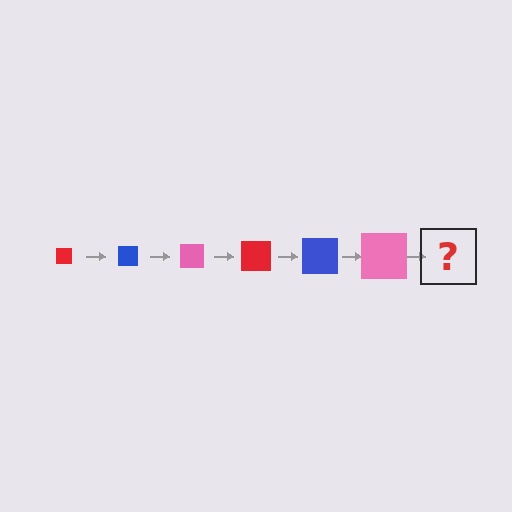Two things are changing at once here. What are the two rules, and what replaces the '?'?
The two rules are that the square grows larger each step and the color cycles through red, blue, and pink. The '?' should be a red square, larger than the previous one.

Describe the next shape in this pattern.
It should be a red square, larger than the previous one.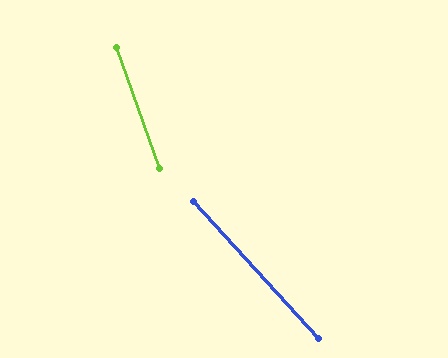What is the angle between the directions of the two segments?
Approximately 23 degrees.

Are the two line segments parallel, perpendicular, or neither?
Neither parallel nor perpendicular — they differ by about 23°.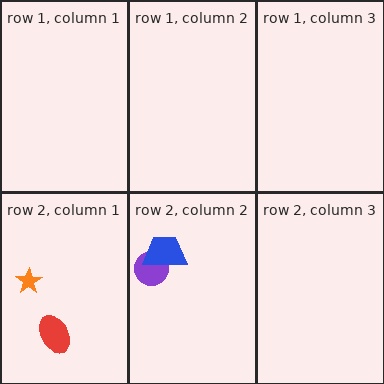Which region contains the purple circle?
The row 2, column 2 region.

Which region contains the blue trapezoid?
The row 2, column 2 region.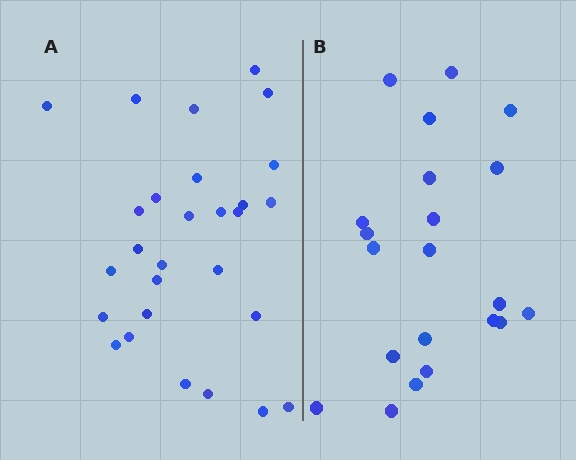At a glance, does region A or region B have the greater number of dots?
Region A (the left region) has more dots.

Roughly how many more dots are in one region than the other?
Region A has roughly 8 or so more dots than region B.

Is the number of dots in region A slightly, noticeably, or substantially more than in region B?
Region A has noticeably more, but not dramatically so. The ratio is roughly 1.3 to 1.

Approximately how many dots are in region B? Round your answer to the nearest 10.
About 20 dots. (The exact count is 21, which rounds to 20.)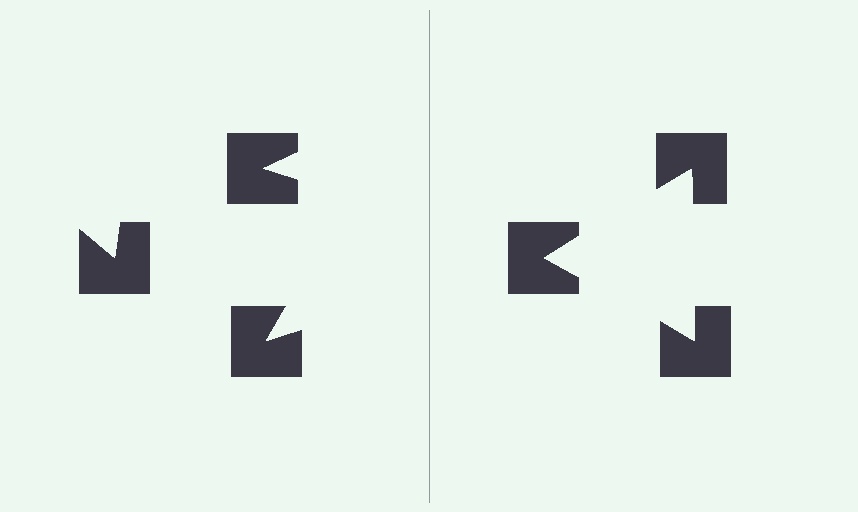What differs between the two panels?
The notched squares are positioned identically on both sides; only the wedge orientations differ. On the right they align to a triangle; on the left they are misaligned.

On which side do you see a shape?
An illusory triangle appears on the right side. On the left side the wedge cuts are rotated, so no coherent shape forms.